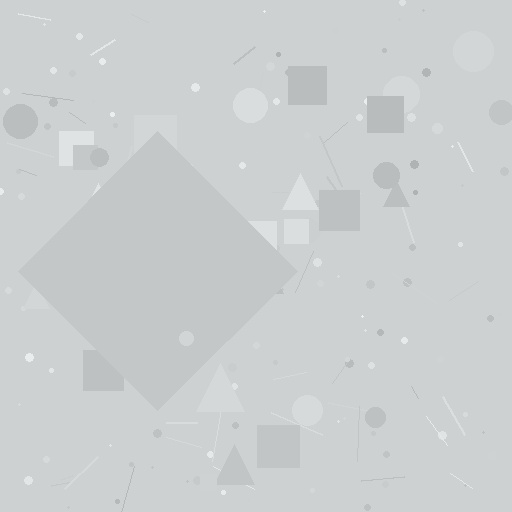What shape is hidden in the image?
A diamond is hidden in the image.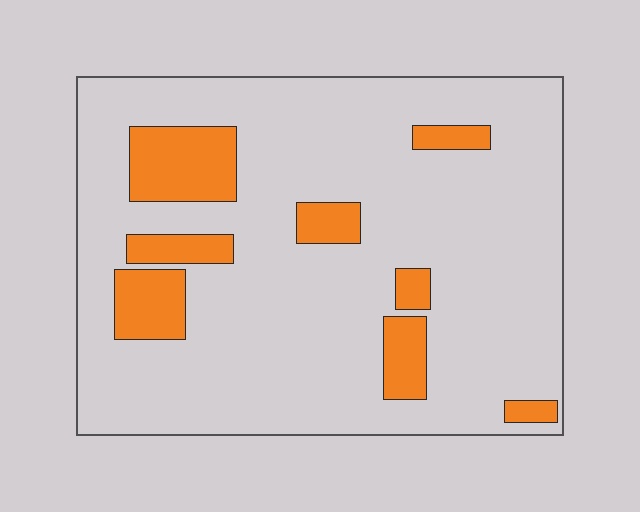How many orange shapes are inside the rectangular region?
8.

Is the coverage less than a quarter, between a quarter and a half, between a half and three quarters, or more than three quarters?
Less than a quarter.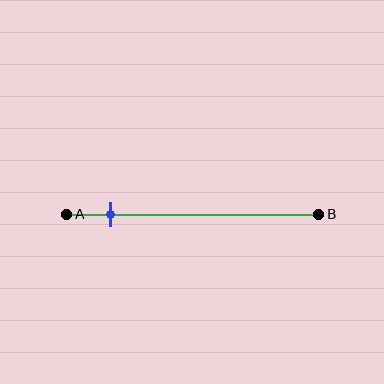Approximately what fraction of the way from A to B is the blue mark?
The blue mark is approximately 20% of the way from A to B.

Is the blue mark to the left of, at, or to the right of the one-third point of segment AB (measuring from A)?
The blue mark is to the left of the one-third point of segment AB.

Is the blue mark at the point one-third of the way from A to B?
No, the mark is at about 20% from A, not at the 33% one-third point.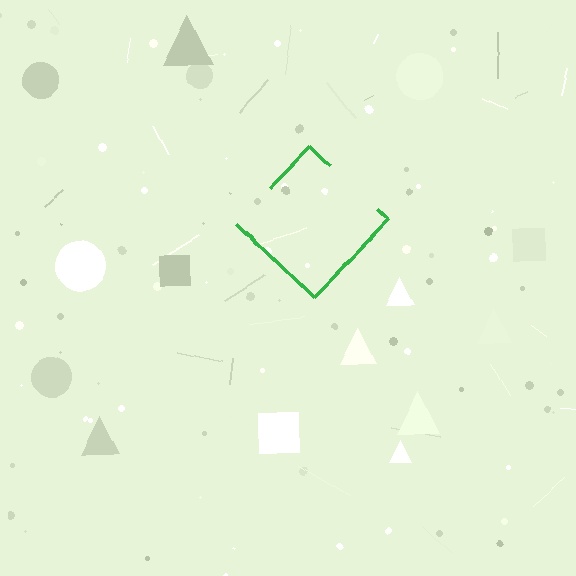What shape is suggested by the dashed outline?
The dashed outline suggests a diamond.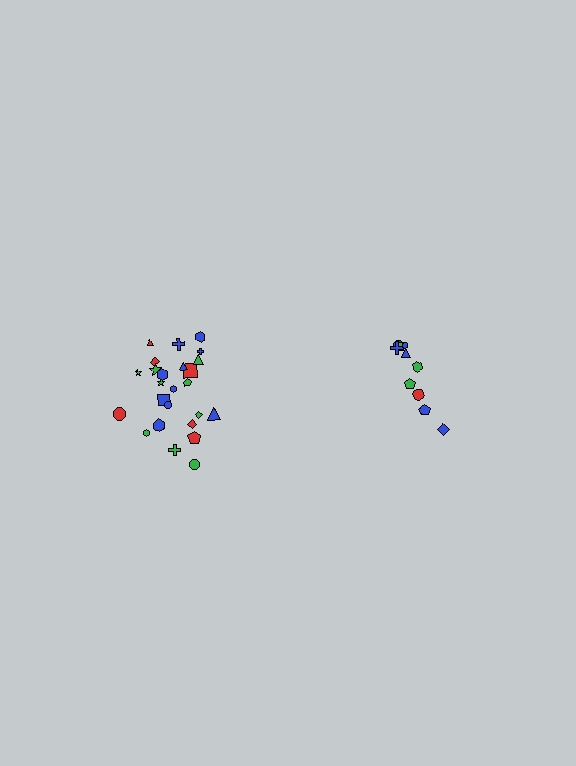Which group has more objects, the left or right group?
The left group.